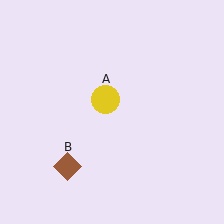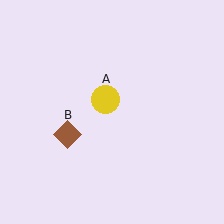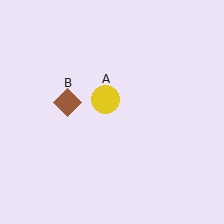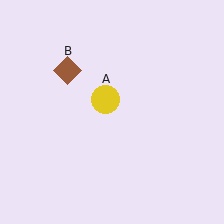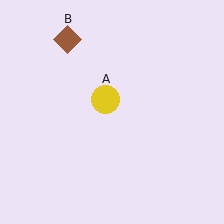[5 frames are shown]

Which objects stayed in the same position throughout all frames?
Yellow circle (object A) remained stationary.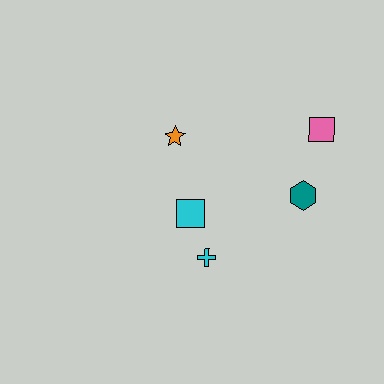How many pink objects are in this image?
There is 1 pink object.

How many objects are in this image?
There are 5 objects.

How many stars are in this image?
There is 1 star.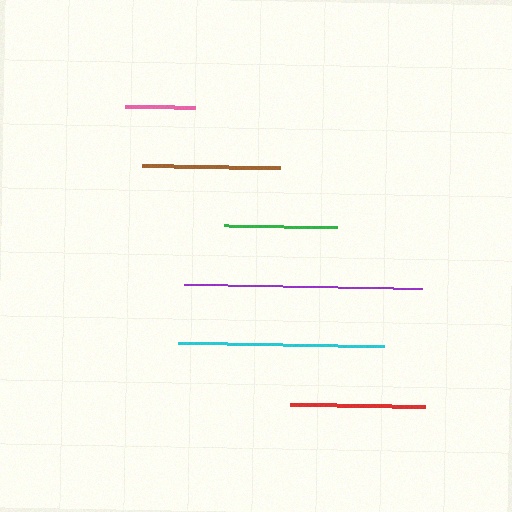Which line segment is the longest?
The purple line is the longest at approximately 238 pixels.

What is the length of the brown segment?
The brown segment is approximately 138 pixels long.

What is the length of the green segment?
The green segment is approximately 113 pixels long.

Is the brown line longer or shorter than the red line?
The brown line is longer than the red line.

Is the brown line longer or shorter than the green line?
The brown line is longer than the green line.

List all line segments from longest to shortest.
From longest to shortest: purple, cyan, brown, red, green, pink.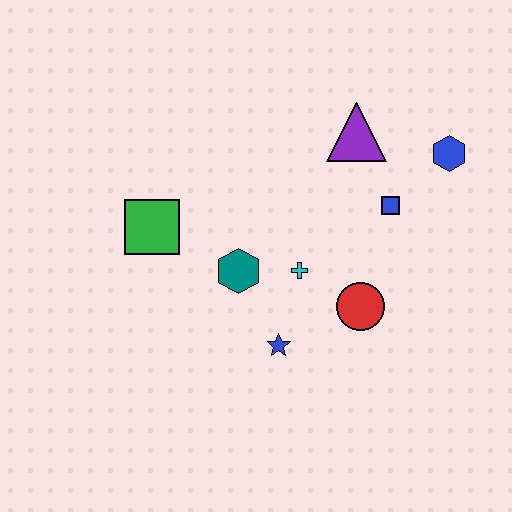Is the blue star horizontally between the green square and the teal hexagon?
No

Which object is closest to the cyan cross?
The teal hexagon is closest to the cyan cross.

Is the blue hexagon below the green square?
No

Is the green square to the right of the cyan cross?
No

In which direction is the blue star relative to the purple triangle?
The blue star is below the purple triangle.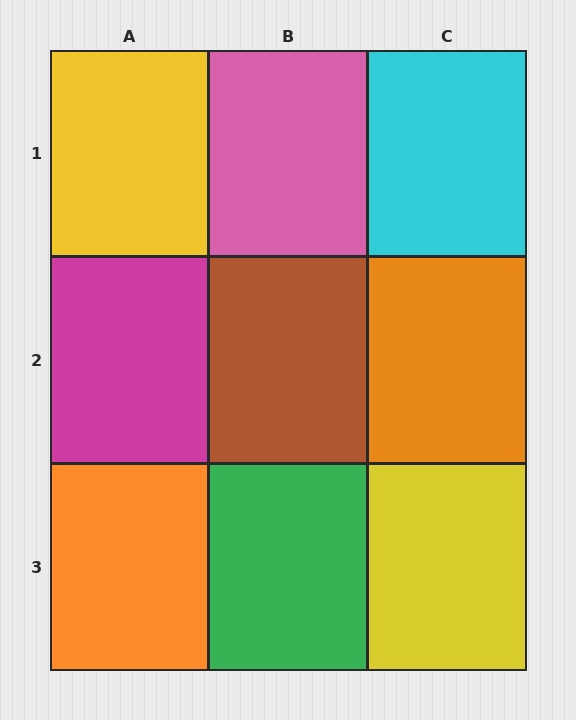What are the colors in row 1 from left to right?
Yellow, pink, cyan.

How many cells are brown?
1 cell is brown.